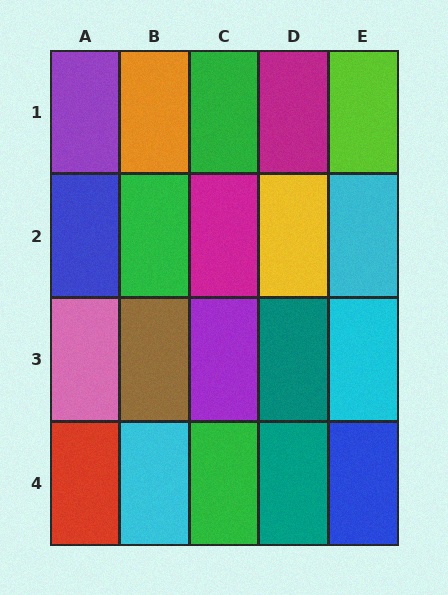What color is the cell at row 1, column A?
Purple.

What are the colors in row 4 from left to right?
Red, cyan, green, teal, blue.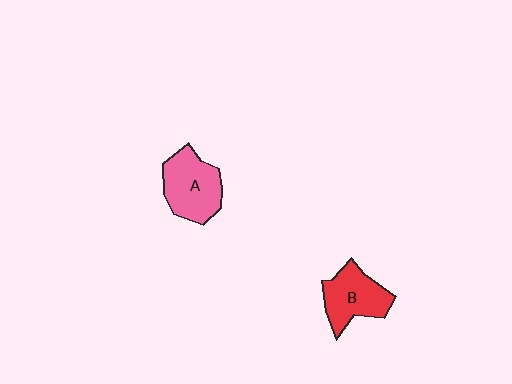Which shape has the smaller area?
Shape B (red).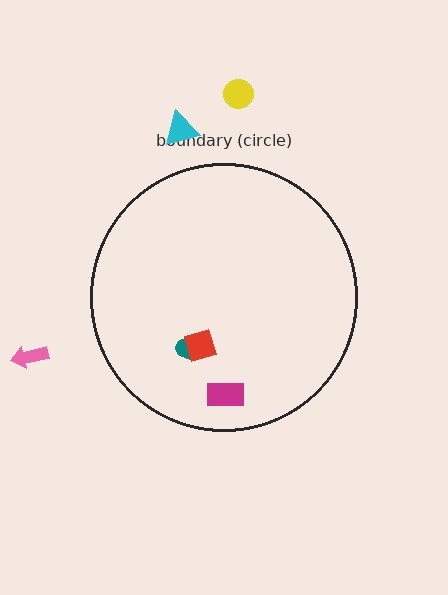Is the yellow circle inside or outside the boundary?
Outside.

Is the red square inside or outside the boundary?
Inside.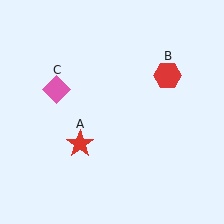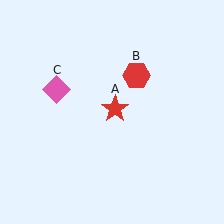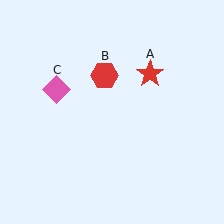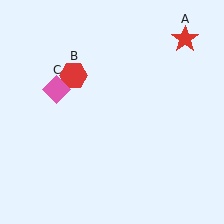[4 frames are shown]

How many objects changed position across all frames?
2 objects changed position: red star (object A), red hexagon (object B).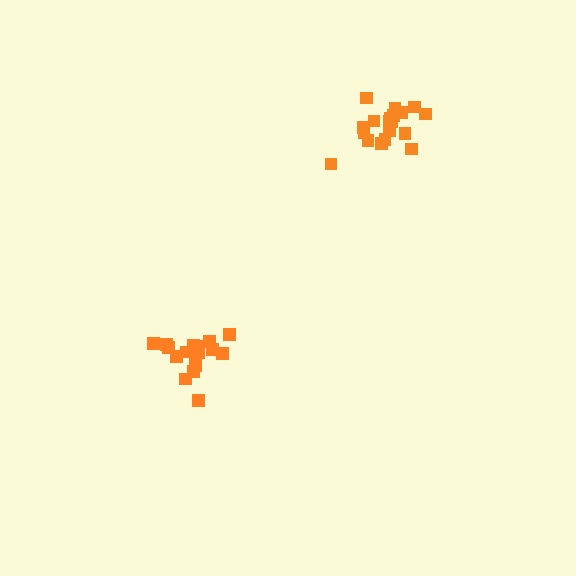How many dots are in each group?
Group 1: 19 dots, Group 2: 17 dots (36 total).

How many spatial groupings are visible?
There are 2 spatial groupings.